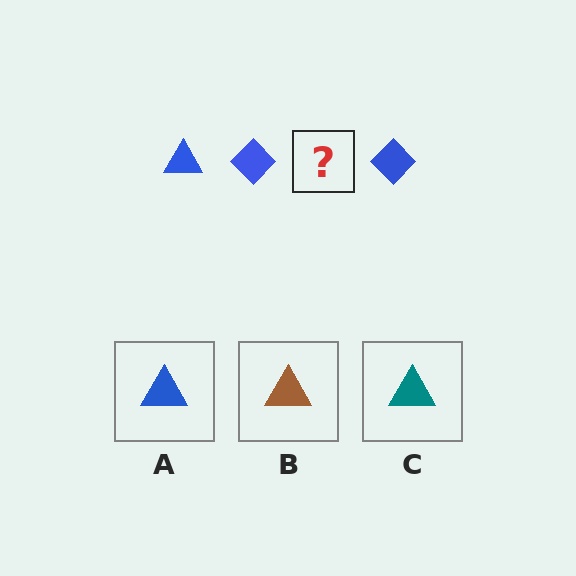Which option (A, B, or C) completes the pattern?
A.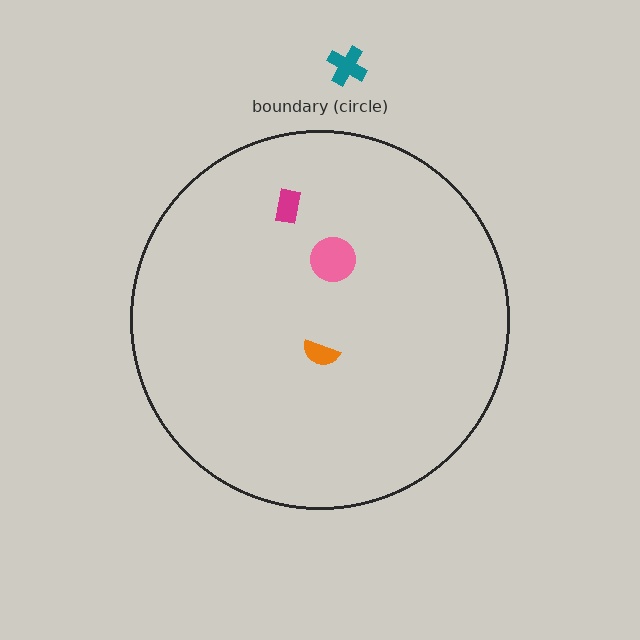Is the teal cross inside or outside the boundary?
Outside.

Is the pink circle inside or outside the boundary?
Inside.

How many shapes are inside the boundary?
3 inside, 1 outside.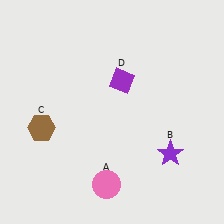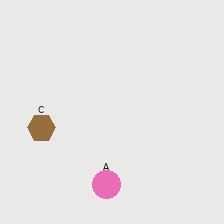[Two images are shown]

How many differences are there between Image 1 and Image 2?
There are 2 differences between the two images.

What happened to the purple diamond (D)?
The purple diamond (D) was removed in Image 2. It was in the top-right area of Image 1.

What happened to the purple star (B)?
The purple star (B) was removed in Image 2. It was in the bottom-right area of Image 1.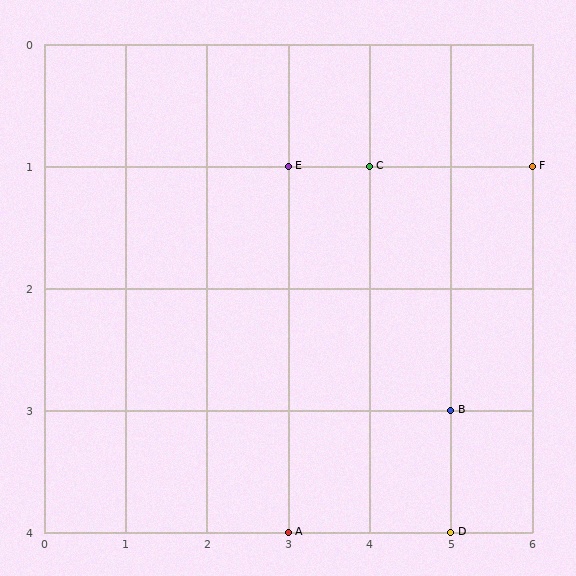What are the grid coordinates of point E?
Point E is at grid coordinates (3, 1).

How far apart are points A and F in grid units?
Points A and F are 3 columns and 3 rows apart (about 4.2 grid units diagonally).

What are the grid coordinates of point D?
Point D is at grid coordinates (5, 4).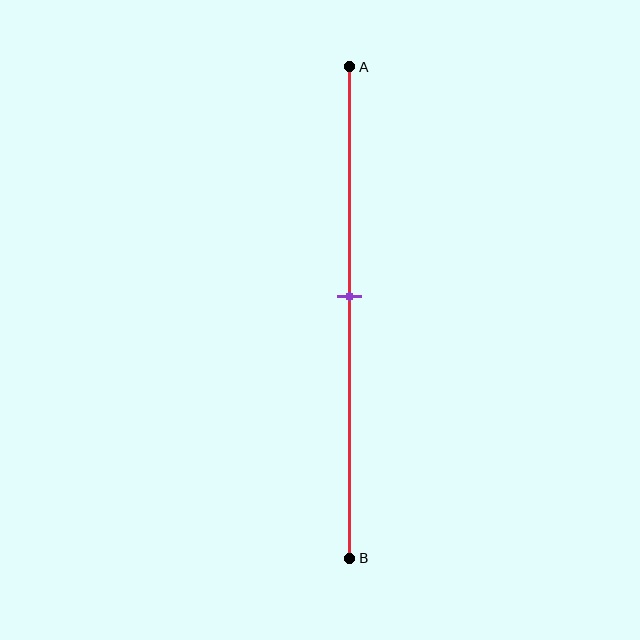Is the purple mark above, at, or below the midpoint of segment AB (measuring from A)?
The purple mark is above the midpoint of segment AB.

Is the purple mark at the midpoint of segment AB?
No, the mark is at about 45% from A, not at the 50% midpoint.